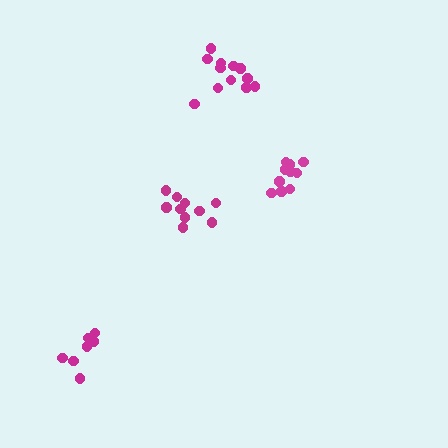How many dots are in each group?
Group 1: 10 dots, Group 2: 12 dots, Group 3: 7 dots, Group 4: 10 dots (39 total).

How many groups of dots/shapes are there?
There are 4 groups.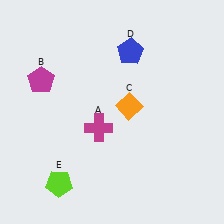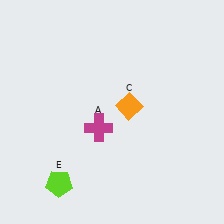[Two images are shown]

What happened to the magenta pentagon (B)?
The magenta pentagon (B) was removed in Image 2. It was in the top-left area of Image 1.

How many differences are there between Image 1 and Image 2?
There are 2 differences between the two images.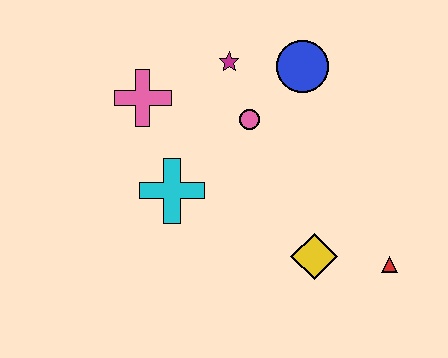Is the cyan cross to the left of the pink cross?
No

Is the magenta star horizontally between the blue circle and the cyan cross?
Yes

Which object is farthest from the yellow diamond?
The pink cross is farthest from the yellow diamond.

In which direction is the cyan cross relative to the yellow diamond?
The cyan cross is to the left of the yellow diamond.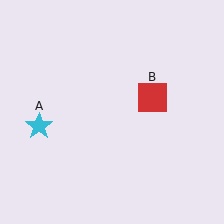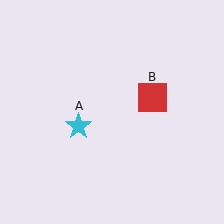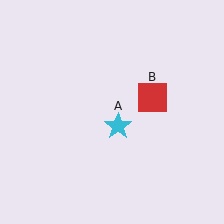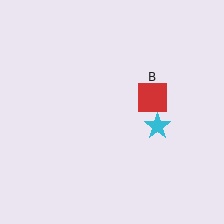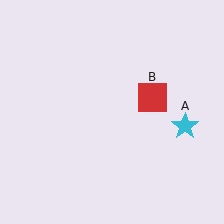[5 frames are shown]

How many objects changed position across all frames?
1 object changed position: cyan star (object A).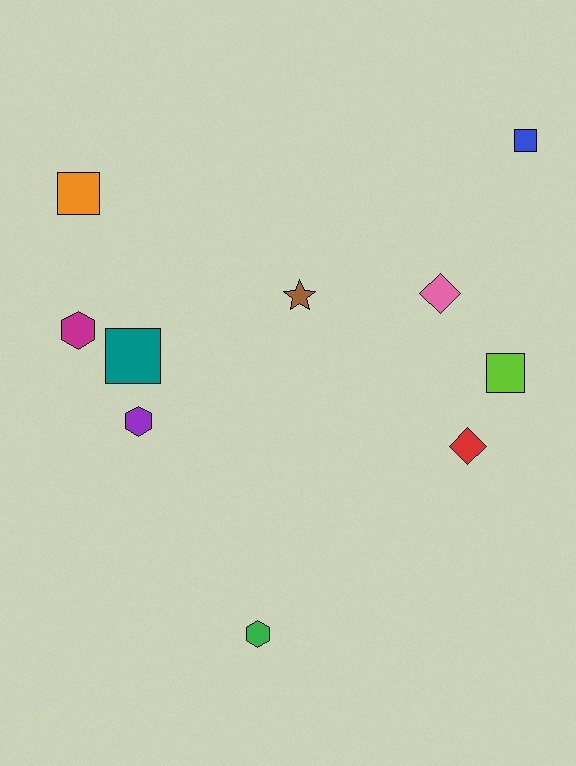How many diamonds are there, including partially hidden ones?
There are 2 diamonds.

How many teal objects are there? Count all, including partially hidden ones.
There is 1 teal object.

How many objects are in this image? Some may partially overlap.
There are 10 objects.